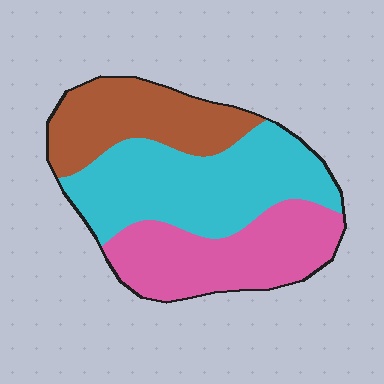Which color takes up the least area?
Brown, at roughly 25%.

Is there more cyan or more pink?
Cyan.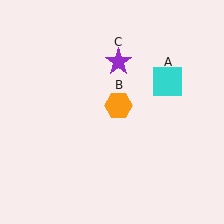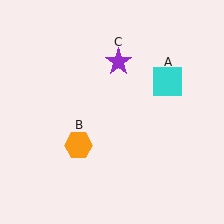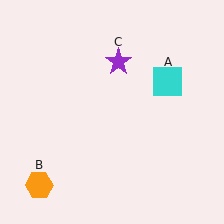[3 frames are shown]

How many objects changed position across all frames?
1 object changed position: orange hexagon (object B).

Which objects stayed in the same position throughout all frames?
Cyan square (object A) and purple star (object C) remained stationary.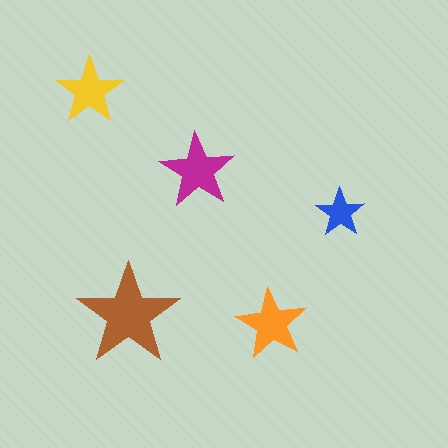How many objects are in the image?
There are 5 objects in the image.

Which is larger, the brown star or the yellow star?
The brown one.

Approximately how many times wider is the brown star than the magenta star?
About 1.5 times wider.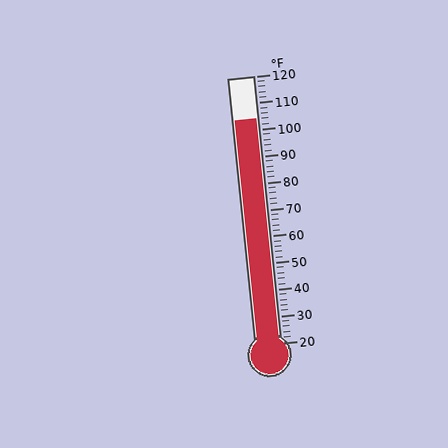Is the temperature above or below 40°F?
The temperature is above 40°F.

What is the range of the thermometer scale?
The thermometer scale ranges from 20°F to 120°F.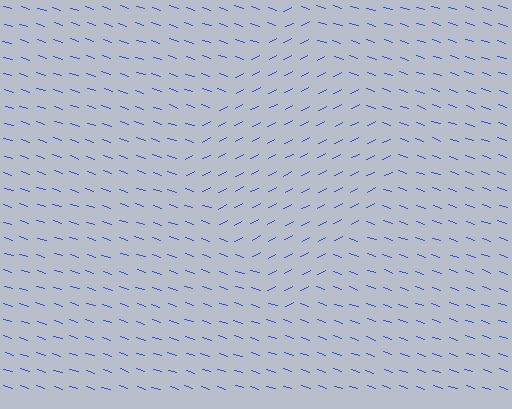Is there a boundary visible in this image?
Yes, there is a texture boundary formed by a change in line orientation.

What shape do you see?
I see a diamond.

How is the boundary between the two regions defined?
The boundary is defined purely by a change in line orientation (approximately 45 degrees difference). All lines are the same color and thickness.